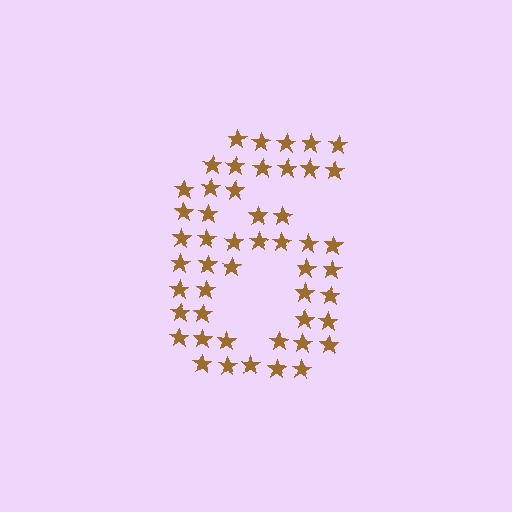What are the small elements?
The small elements are stars.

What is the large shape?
The large shape is the digit 6.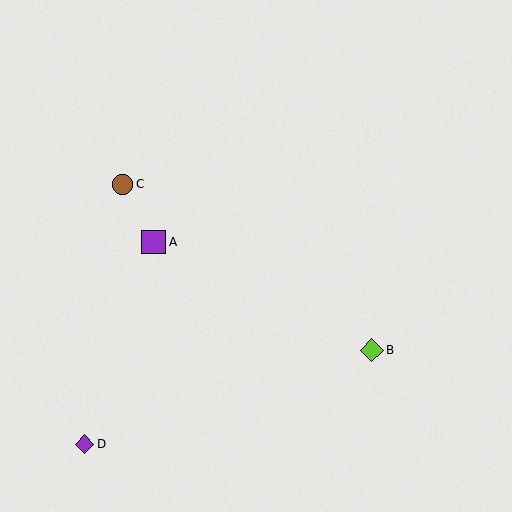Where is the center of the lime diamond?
The center of the lime diamond is at (372, 350).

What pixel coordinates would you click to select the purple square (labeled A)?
Click at (154, 242) to select the purple square A.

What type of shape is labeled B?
Shape B is a lime diamond.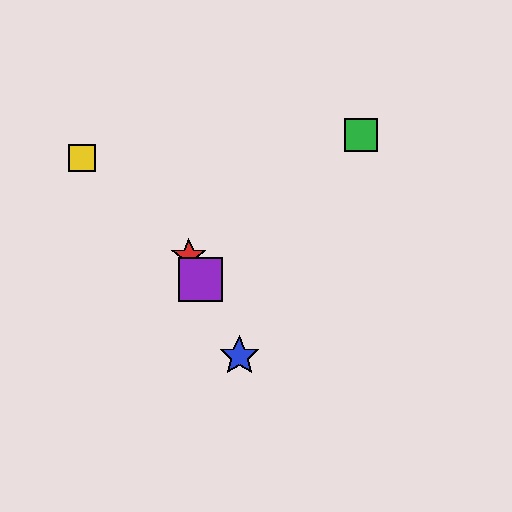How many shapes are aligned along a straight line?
3 shapes (the red star, the blue star, the purple square) are aligned along a straight line.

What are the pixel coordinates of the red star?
The red star is at (189, 256).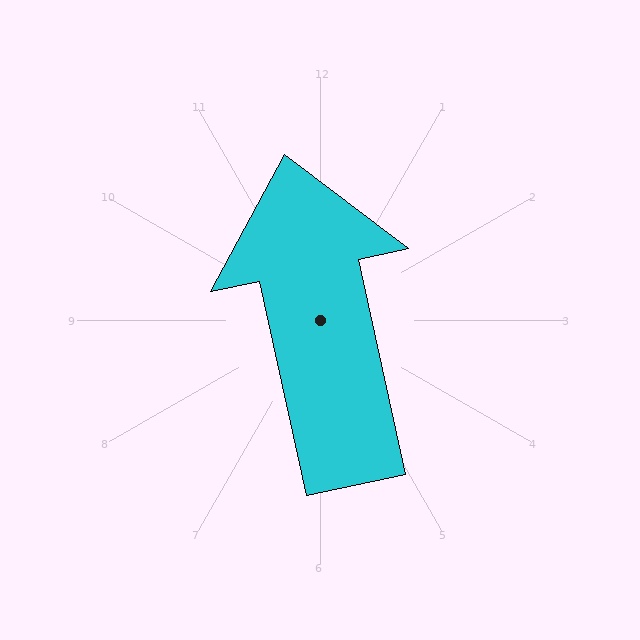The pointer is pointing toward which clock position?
Roughly 12 o'clock.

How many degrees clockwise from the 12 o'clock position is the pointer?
Approximately 348 degrees.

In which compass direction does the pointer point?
North.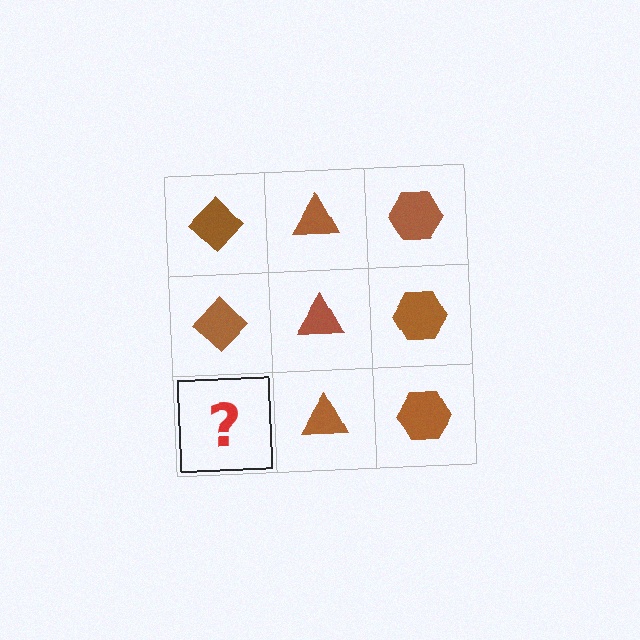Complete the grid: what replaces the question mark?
The question mark should be replaced with a brown diamond.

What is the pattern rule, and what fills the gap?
The rule is that each column has a consistent shape. The gap should be filled with a brown diamond.